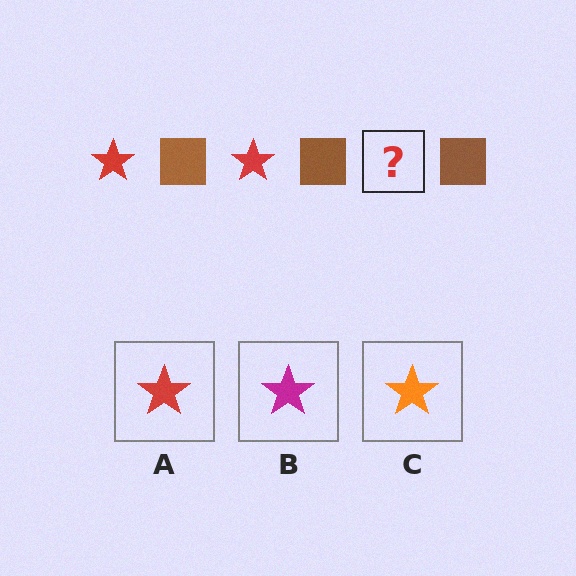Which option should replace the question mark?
Option A.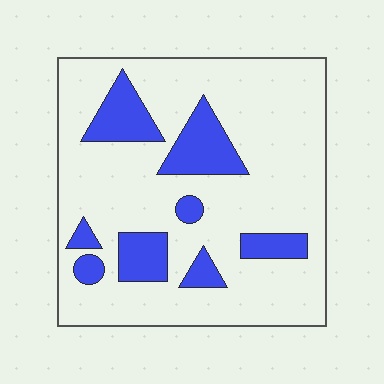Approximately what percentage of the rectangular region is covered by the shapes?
Approximately 20%.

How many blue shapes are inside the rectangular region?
8.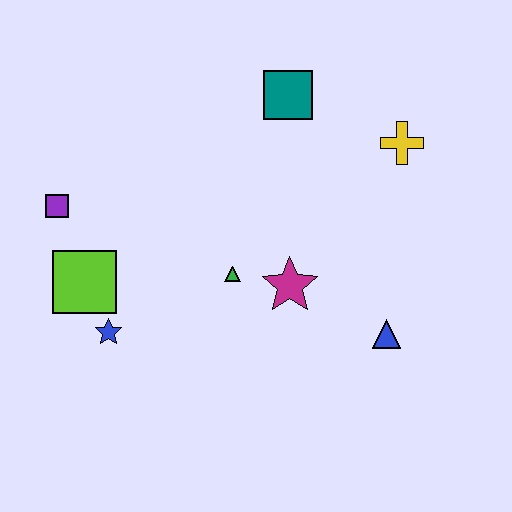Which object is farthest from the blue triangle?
The purple square is farthest from the blue triangle.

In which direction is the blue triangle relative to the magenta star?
The blue triangle is to the right of the magenta star.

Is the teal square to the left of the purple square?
No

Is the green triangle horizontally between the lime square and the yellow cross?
Yes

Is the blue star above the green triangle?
No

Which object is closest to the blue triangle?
The magenta star is closest to the blue triangle.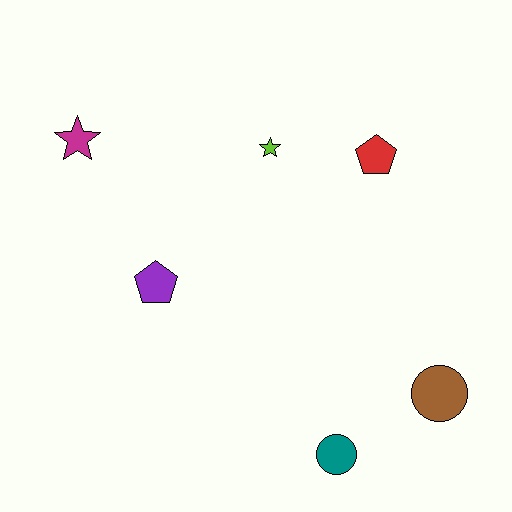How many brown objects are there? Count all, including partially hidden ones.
There is 1 brown object.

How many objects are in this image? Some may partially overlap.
There are 6 objects.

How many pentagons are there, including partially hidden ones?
There are 2 pentagons.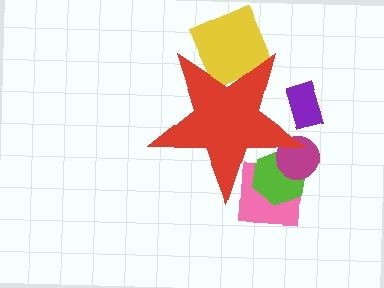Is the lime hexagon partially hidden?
Yes, the lime hexagon is partially hidden behind the red star.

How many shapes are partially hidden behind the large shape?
5 shapes are partially hidden.